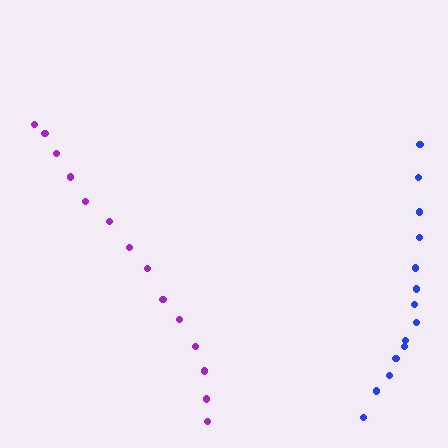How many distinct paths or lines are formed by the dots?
There are 2 distinct paths.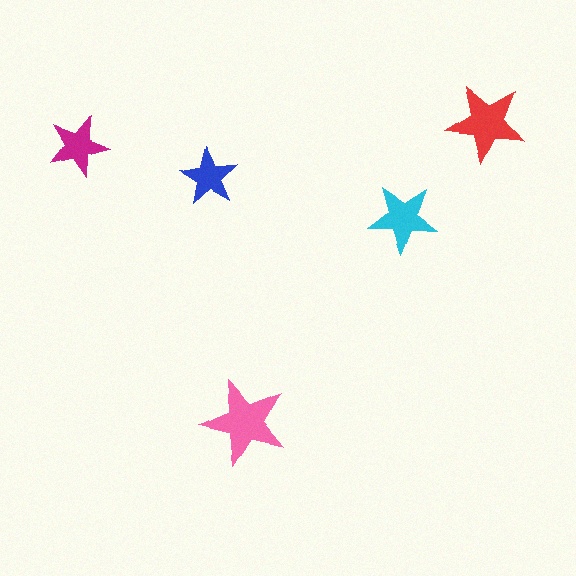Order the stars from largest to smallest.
the pink one, the red one, the cyan one, the magenta one, the blue one.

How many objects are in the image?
There are 5 objects in the image.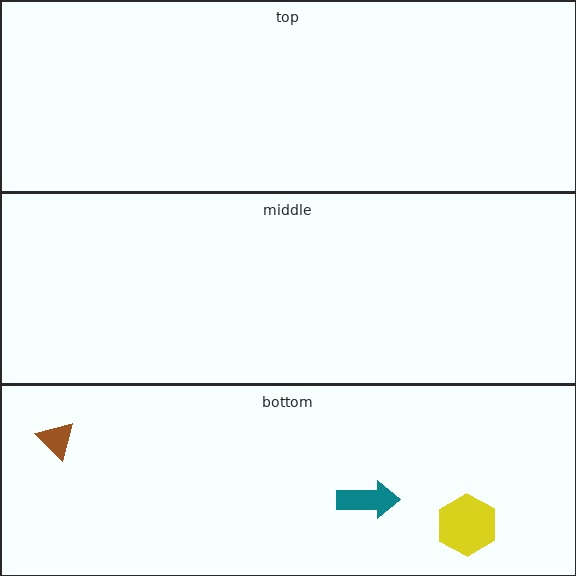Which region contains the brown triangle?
The bottom region.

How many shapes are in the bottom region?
3.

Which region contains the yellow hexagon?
The bottom region.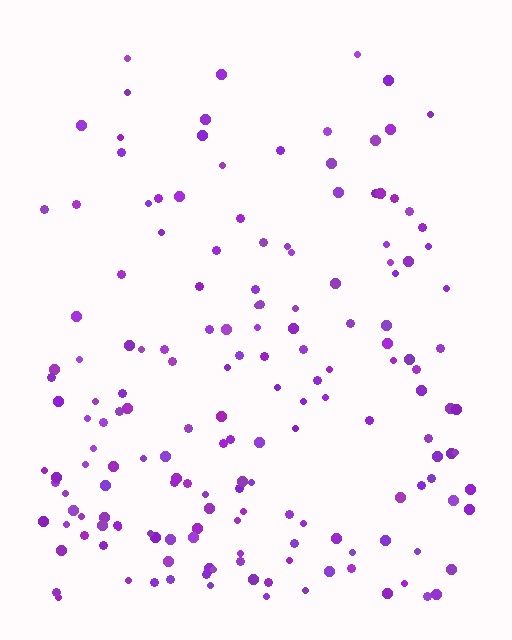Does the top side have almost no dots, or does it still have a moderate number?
Still a moderate number, just noticeably fewer than the bottom.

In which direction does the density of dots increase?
From top to bottom, with the bottom side densest.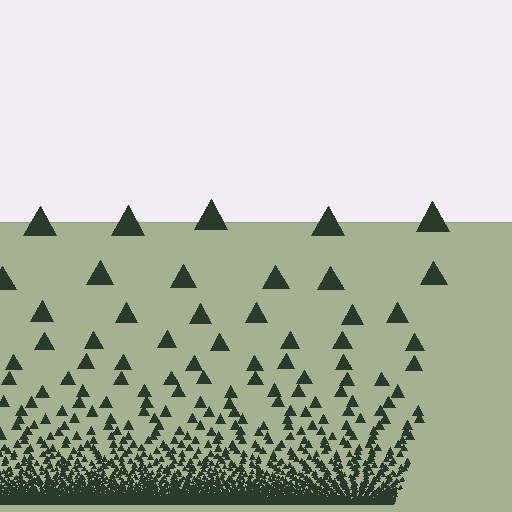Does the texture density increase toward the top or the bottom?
Density increases toward the bottom.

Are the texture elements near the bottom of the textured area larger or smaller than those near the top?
Smaller. The gradient is inverted — elements near the bottom are smaller and denser.